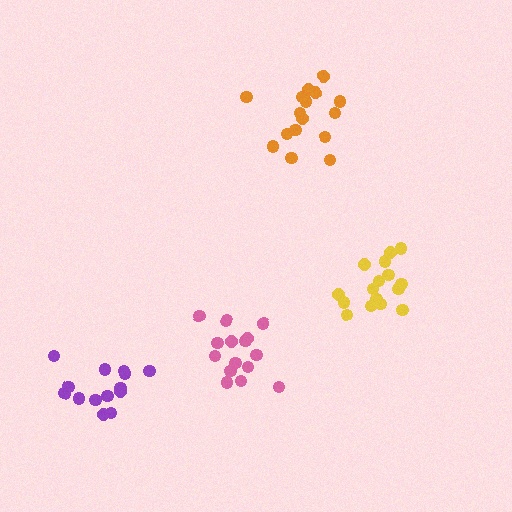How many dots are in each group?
Group 1: 16 dots, Group 2: 15 dots, Group 3: 14 dots, Group 4: 17 dots (62 total).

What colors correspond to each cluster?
The clusters are colored: yellow, pink, purple, orange.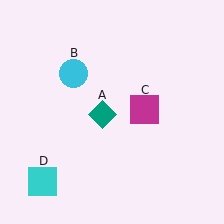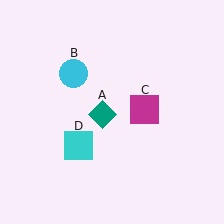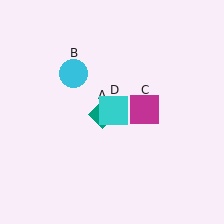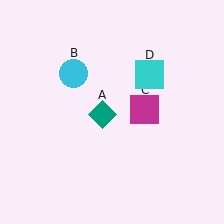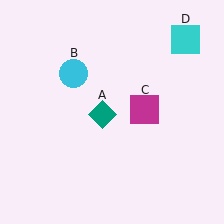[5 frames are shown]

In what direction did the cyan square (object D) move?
The cyan square (object D) moved up and to the right.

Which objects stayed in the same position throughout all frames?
Teal diamond (object A) and cyan circle (object B) and magenta square (object C) remained stationary.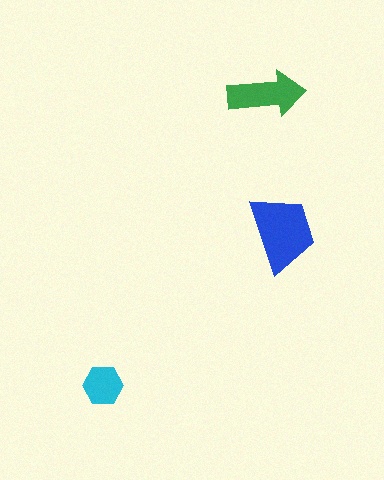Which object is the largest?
The blue trapezoid.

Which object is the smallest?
The cyan hexagon.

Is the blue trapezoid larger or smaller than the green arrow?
Larger.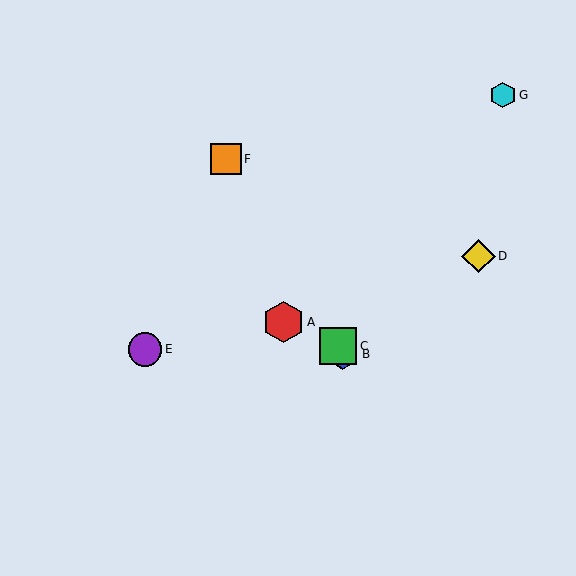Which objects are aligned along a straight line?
Objects B, C, F are aligned along a straight line.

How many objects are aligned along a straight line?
3 objects (B, C, F) are aligned along a straight line.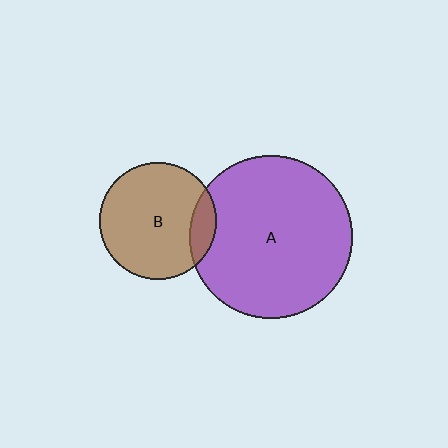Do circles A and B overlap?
Yes.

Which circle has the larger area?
Circle A (purple).